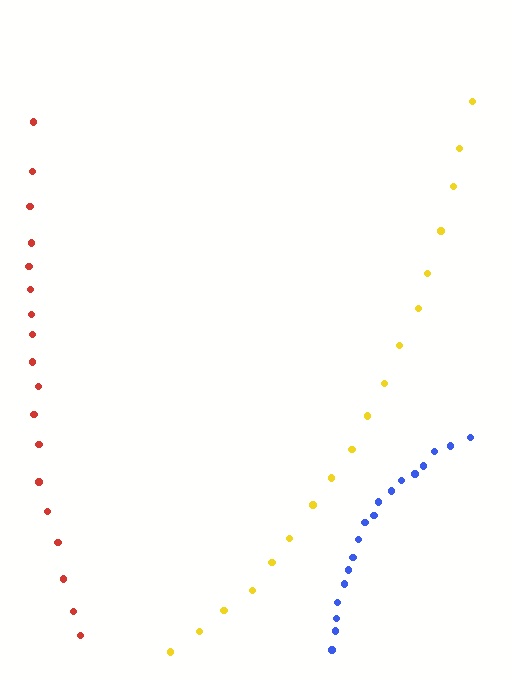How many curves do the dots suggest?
There are 3 distinct paths.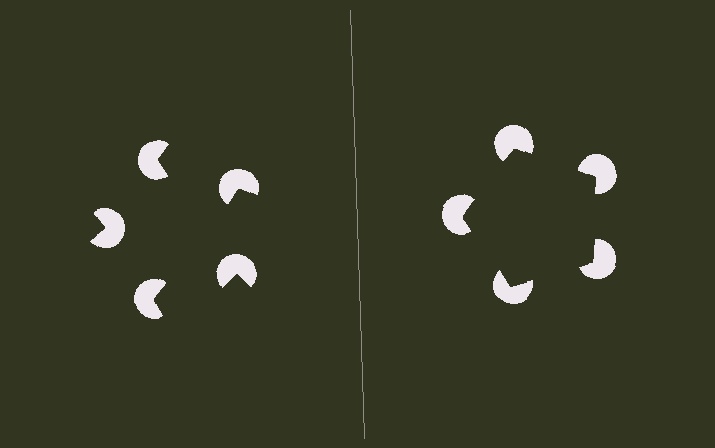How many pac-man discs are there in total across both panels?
10 — 5 on each side.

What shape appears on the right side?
An illusory pentagon.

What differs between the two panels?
The pac-man discs are positioned identically on both sides; only the wedge orientations differ. On the right they align to a pentagon; on the left they are misaligned.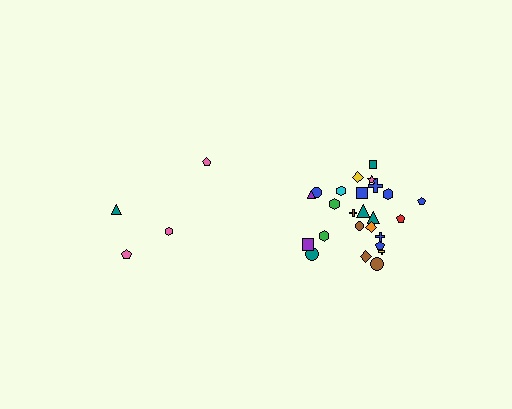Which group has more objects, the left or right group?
The right group.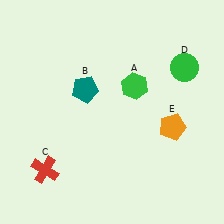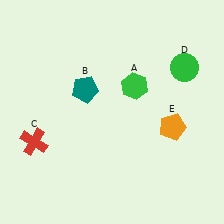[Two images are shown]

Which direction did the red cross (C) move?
The red cross (C) moved up.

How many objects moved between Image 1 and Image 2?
1 object moved between the two images.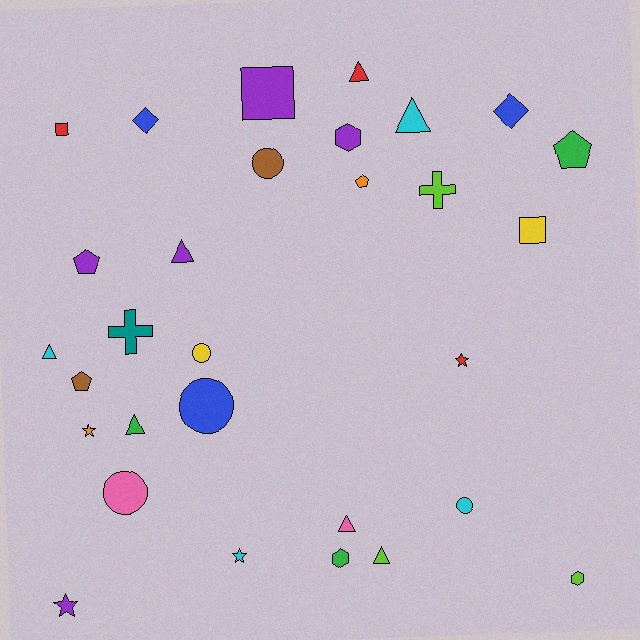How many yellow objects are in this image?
There are 2 yellow objects.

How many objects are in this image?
There are 30 objects.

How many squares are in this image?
There are 3 squares.